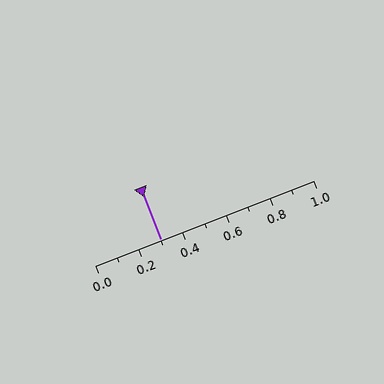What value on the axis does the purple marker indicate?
The marker indicates approximately 0.3.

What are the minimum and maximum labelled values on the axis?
The axis runs from 0.0 to 1.0.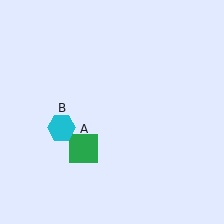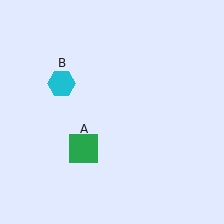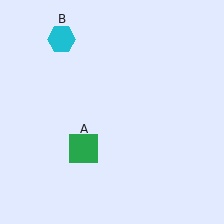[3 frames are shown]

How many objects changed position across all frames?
1 object changed position: cyan hexagon (object B).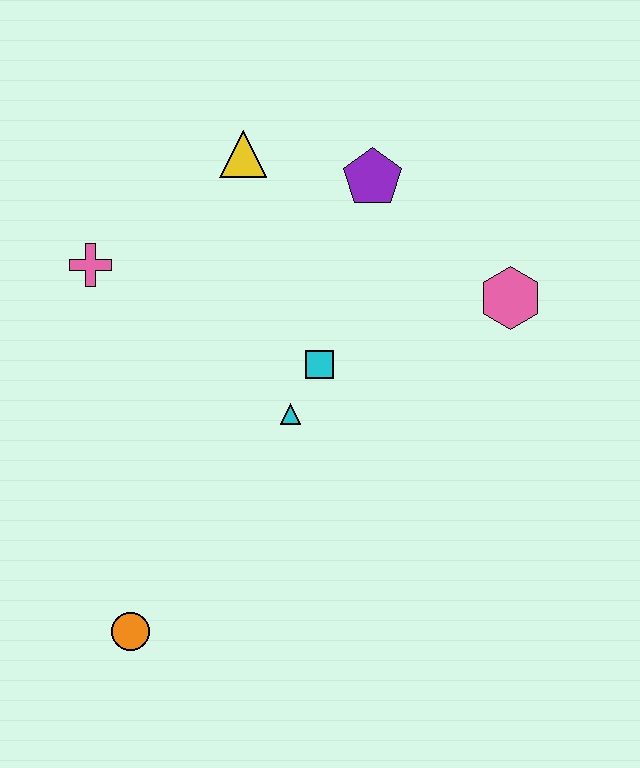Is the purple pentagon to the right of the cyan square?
Yes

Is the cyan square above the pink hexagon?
No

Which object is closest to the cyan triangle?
The cyan square is closest to the cyan triangle.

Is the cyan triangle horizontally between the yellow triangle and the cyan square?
Yes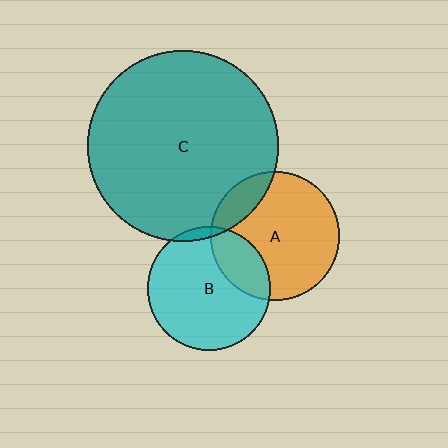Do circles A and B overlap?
Yes.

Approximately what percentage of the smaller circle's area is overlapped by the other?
Approximately 25%.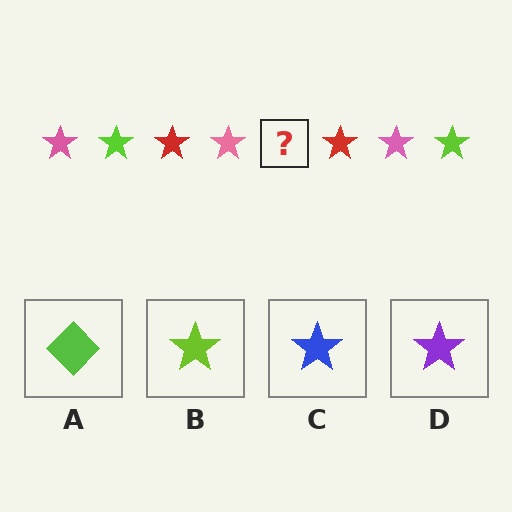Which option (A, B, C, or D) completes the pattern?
B.